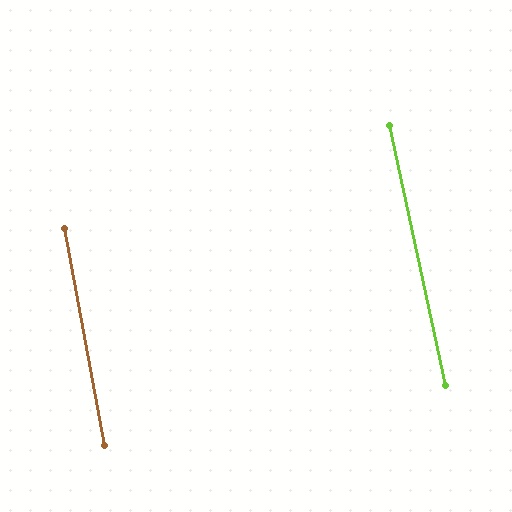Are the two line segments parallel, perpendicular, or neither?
Parallel — their directions differ by only 1.8°.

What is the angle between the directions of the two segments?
Approximately 2 degrees.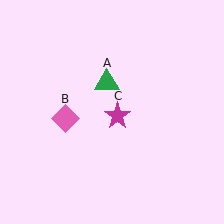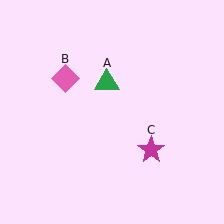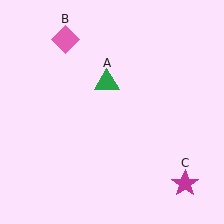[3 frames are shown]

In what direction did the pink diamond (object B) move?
The pink diamond (object B) moved up.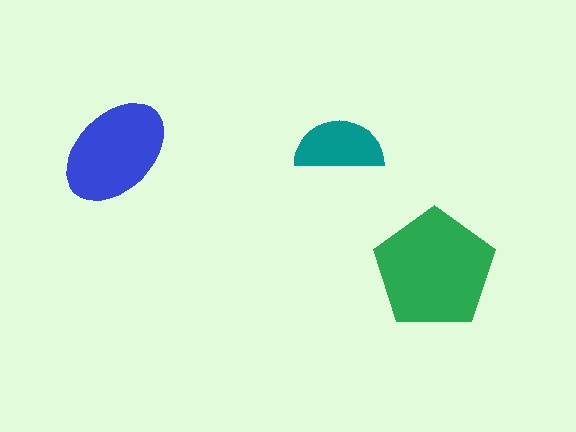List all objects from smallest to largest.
The teal semicircle, the blue ellipse, the green pentagon.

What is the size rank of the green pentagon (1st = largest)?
1st.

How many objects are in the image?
There are 3 objects in the image.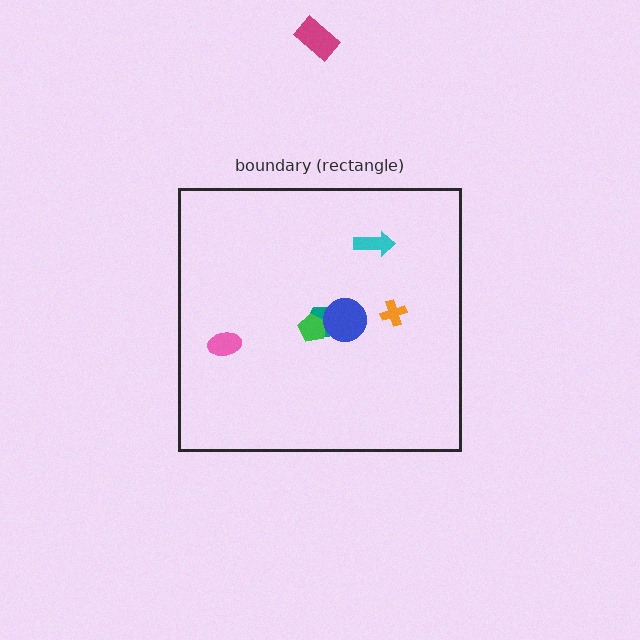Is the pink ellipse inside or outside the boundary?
Inside.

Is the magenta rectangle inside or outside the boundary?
Outside.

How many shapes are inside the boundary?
6 inside, 1 outside.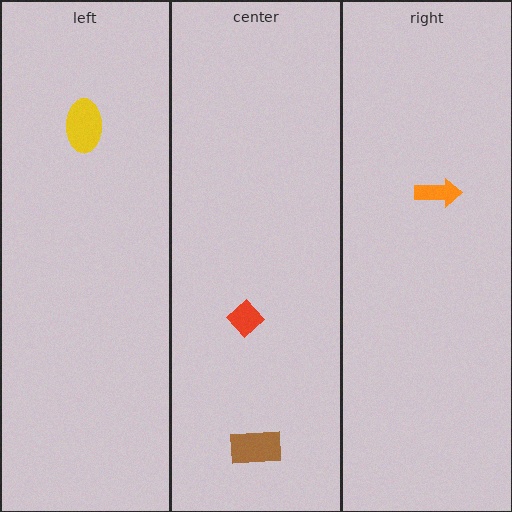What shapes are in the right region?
The orange arrow.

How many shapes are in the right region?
1.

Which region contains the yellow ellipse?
The left region.